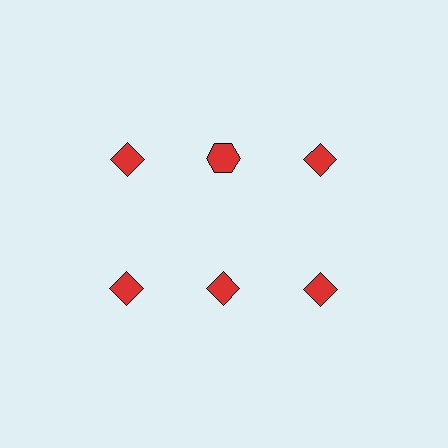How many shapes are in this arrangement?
There are 6 shapes arranged in a grid pattern.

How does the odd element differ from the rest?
It has a different shape: hexagon instead of diamond.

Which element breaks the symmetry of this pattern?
The red hexagon in the top row, second from left column breaks the symmetry. All other shapes are red diamonds.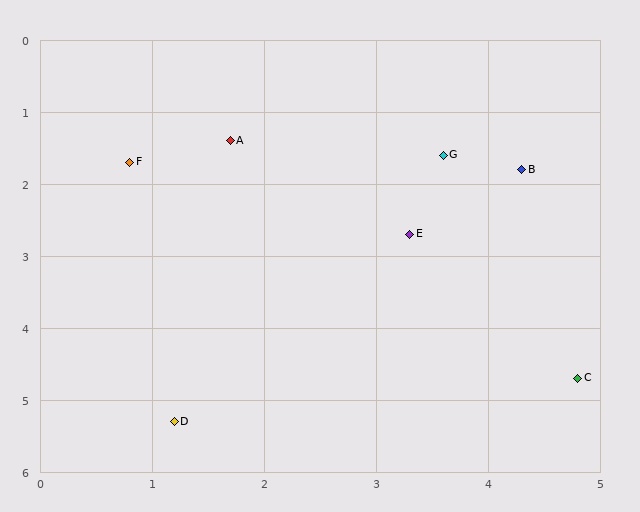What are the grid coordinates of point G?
Point G is at approximately (3.6, 1.6).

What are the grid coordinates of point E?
Point E is at approximately (3.3, 2.7).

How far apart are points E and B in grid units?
Points E and B are about 1.3 grid units apart.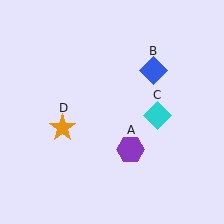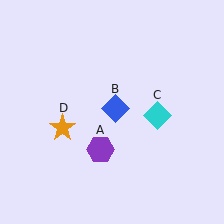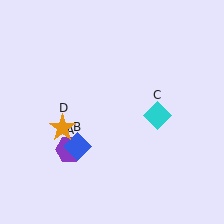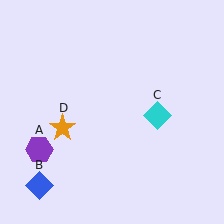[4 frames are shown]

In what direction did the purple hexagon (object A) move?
The purple hexagon (object A) moved left.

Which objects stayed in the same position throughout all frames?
Cyan diamond (object C) and orange star (object D) remained stationary.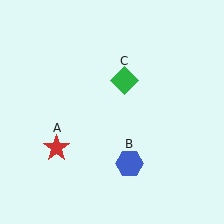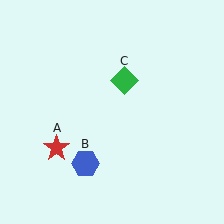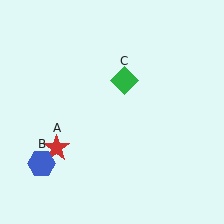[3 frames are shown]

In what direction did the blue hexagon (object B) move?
The blue hexagon (object B) moved left.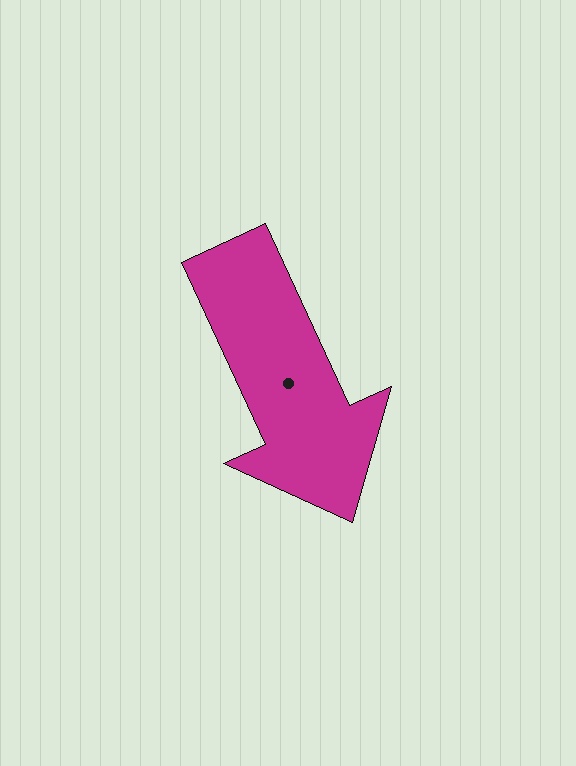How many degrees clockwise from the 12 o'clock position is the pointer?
Approximately 155 degrees.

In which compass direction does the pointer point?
Southeast.